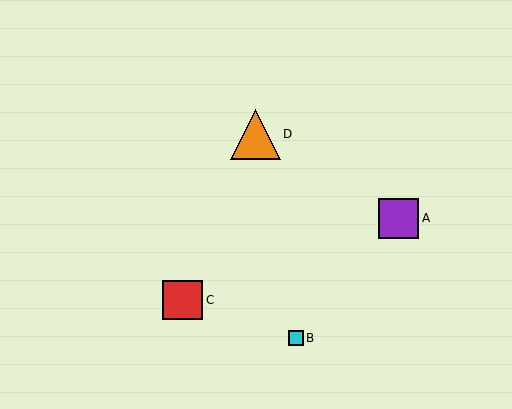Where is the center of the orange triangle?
The center of the orange triangle is at (255, 134).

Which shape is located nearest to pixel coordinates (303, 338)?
The cyan square (labeled B) at (296, 338) is nearest to that location.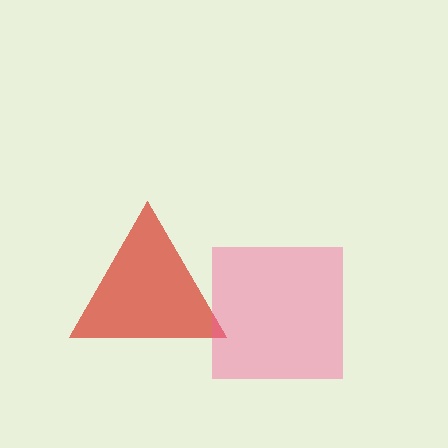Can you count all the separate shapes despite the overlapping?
Yes, there are 2 separate shapes.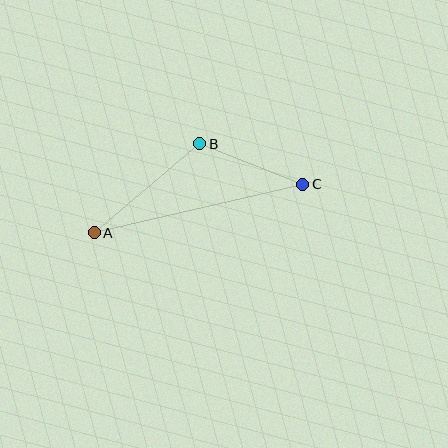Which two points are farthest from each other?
Points A and C are farthest from each other.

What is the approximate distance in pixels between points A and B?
The distance between A and B is approximately 138 pixels.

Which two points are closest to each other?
Points B and C are closest to each other.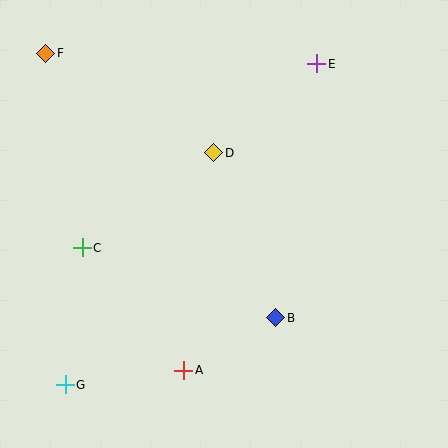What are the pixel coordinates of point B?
Point B is at (276, 318).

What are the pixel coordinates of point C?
Point C is at (82, 248).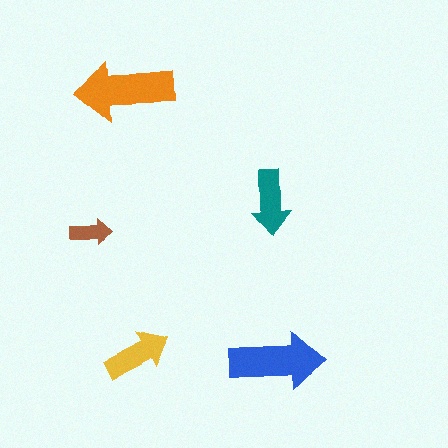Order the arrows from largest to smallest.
the orange one, the blue one, the yellow one, the teal one, the brown one.